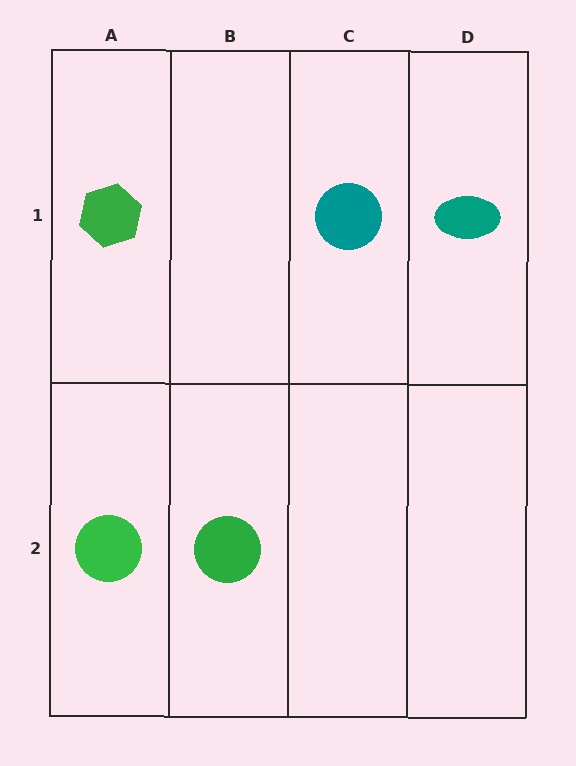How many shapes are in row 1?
3 shapes.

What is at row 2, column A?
A green circle.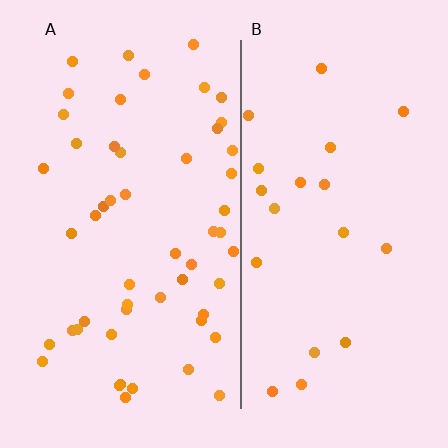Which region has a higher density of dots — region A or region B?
A (the left).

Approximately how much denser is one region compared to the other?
Approximately 2.6× — region A over region B.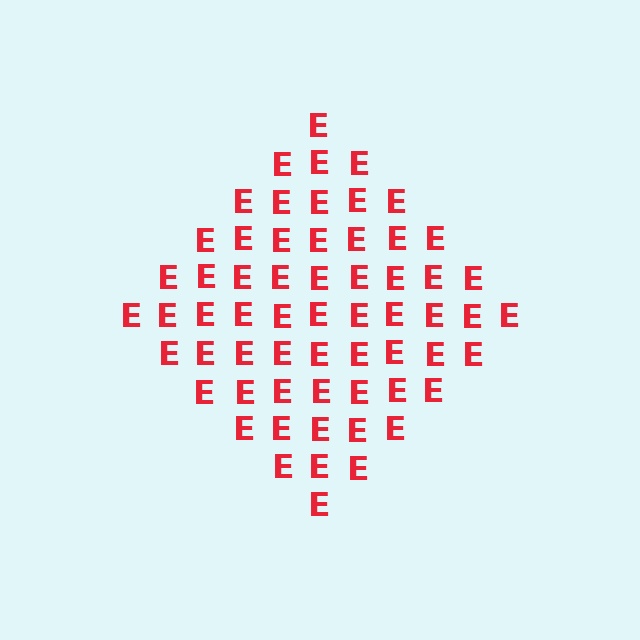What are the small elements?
The small elements are letter E's.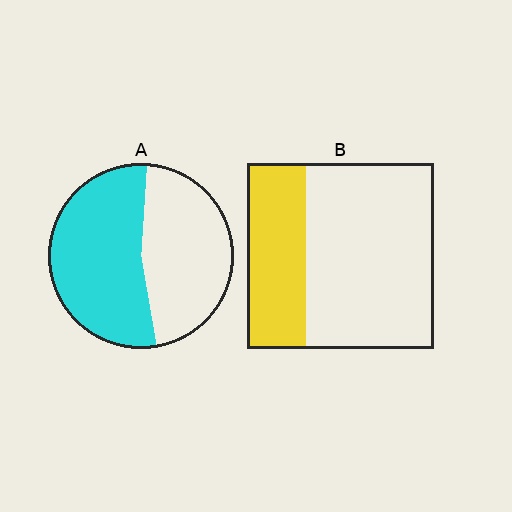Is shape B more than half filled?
No.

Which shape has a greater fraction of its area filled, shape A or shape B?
Shape A.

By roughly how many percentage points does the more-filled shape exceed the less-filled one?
By roughly 20 percentage points (A over B).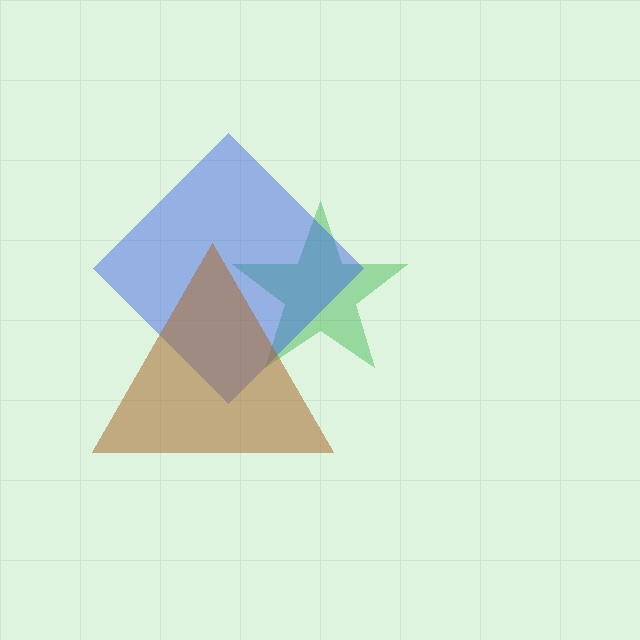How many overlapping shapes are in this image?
There are 3 overlapping shapes in the image.